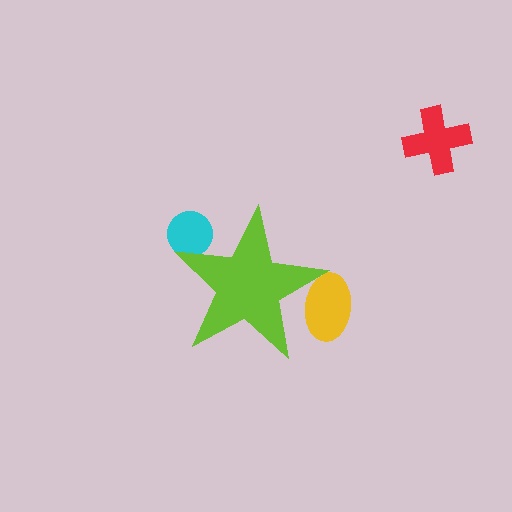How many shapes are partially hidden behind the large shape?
2 shapes are partially hidden.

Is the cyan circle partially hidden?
Yes, the cyan circle is partially hidden behind the lime star.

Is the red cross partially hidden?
No, the red cross is fully visible.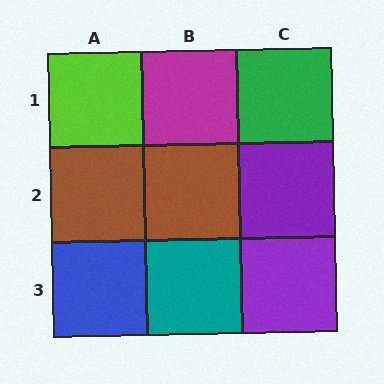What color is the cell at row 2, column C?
Purple.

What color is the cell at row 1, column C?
Green.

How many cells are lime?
1 cell is lime.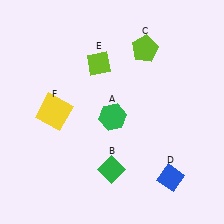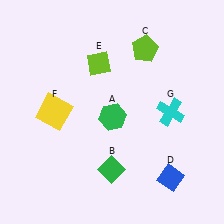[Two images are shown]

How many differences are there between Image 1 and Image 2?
There is 1 difference between the two images.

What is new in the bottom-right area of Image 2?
A cyan cross (G) was added in the bottom-right area of Image 2.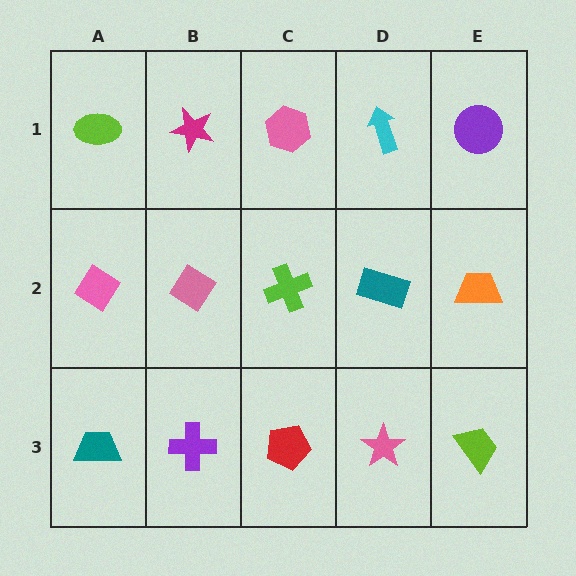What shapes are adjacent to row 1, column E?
An orange trapezoid (row 2, column E), a cyan arrow (row 1, column D).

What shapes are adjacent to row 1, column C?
A lime cross (row 2, column C), a magenta star (row 1, column B), a cyan arrow (row 1, column D).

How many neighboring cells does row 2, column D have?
4.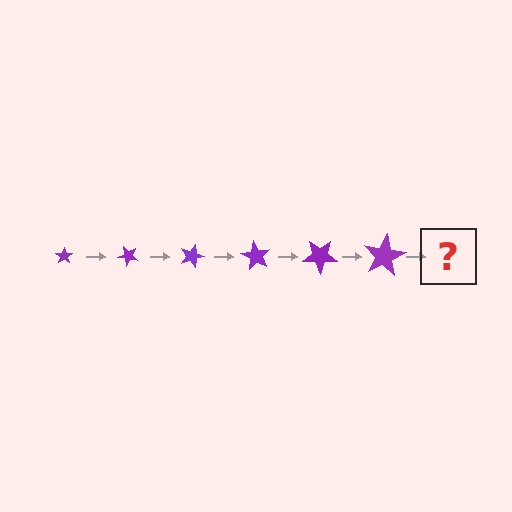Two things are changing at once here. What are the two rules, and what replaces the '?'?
The two rules are that the star grows larger each step and it rotates 45 degrees each step. The '?' should be a star, larger than the previous one and rotated 270 degrees from the start.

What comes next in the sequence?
The next element should be a star, larger than the previous one and rotated 270 degrees from the start.